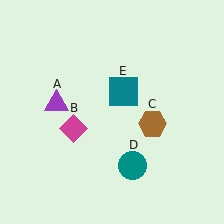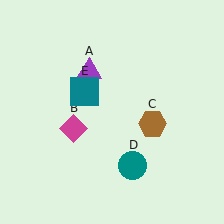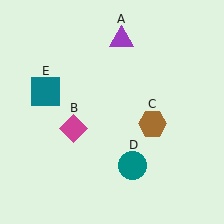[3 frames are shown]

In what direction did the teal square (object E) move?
The teal square (object E) moved left.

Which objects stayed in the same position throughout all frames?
Magenta diamond (object B) and brown hexagon (object C) and teal circle (object D) remained stationary.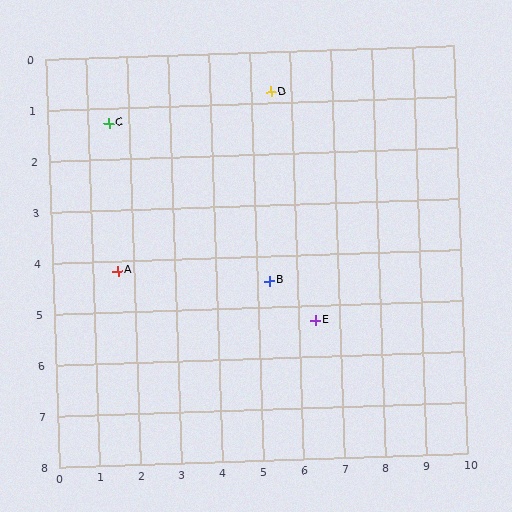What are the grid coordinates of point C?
Point C is at approximately (1.5, 1.3).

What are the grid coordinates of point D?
Point D is at approximately (5.5, 0.8).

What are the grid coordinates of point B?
Point B is at approximately (5.3, 4.5).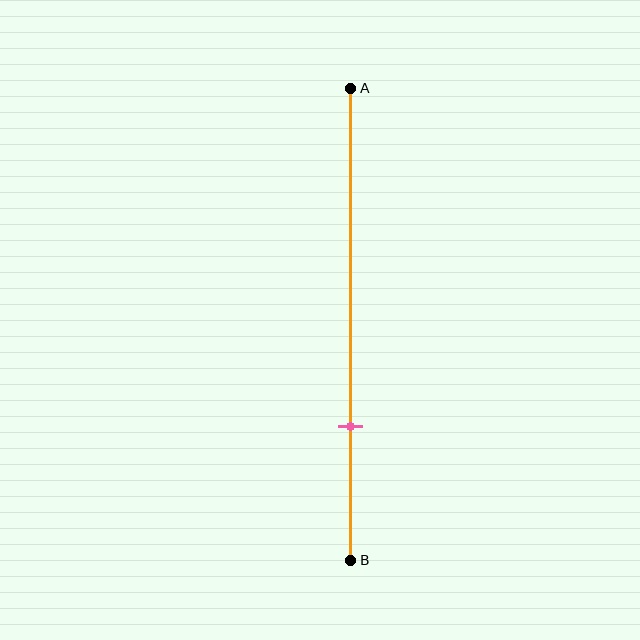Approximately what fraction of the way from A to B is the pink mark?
The pink mark is approximately 70% of the way from A to B.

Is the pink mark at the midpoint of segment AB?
No, the mark is at about 70% from A, not at the 50% midpoint.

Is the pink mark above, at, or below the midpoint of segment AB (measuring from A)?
The pink mark is below the midpoint of segment AB.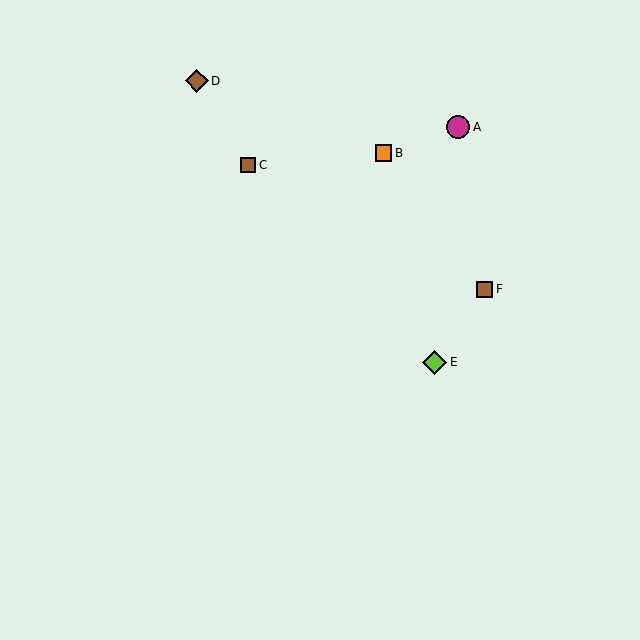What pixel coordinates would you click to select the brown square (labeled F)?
Click at (485, 289) to select the brown square F.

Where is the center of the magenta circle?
The center of the magenta circle is at (458, 127).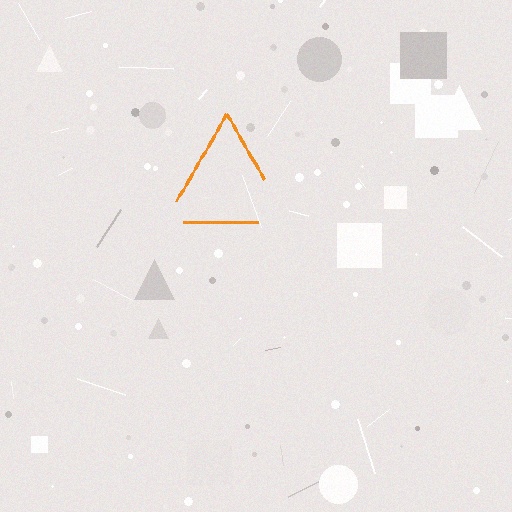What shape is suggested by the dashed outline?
The dashed outline suggests a triangle.